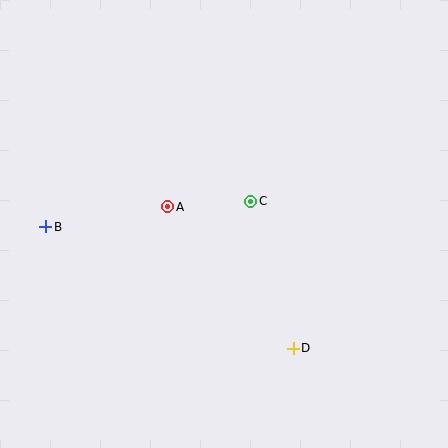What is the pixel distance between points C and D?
The distance between C and D is 153 pixels.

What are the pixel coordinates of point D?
Point D is at (293, 348).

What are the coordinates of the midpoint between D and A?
The midpoint between D and A is at (231, 278).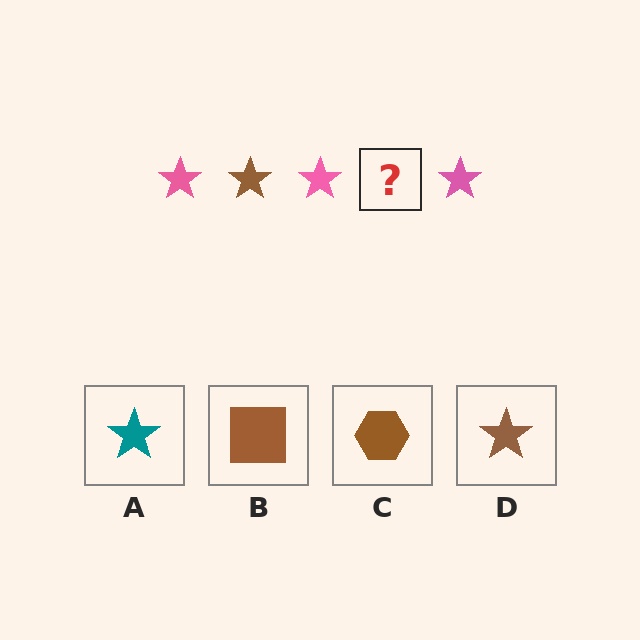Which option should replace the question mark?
Option D.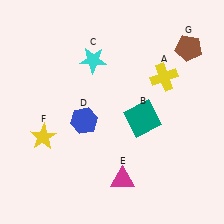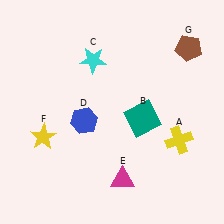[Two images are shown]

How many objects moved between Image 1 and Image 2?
1 object moved between the two images.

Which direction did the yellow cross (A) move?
The yellow cross (A) moved down.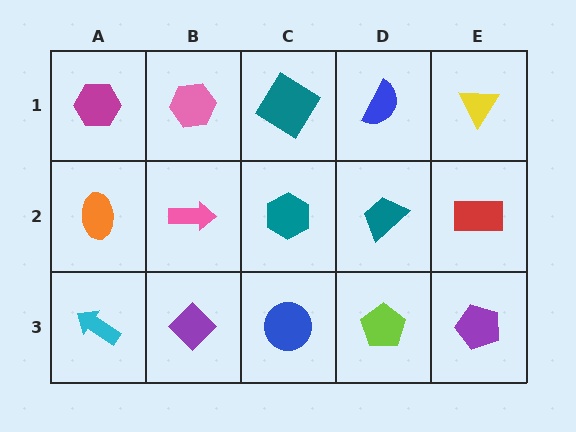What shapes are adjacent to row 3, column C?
A teal hexagon (row 2, column C), a purple diamond (row 3, column B), a lime pentagon (row 3, column D).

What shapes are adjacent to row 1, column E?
A red rectangle (row 2, column E), a blue semicircle (row 1, column D).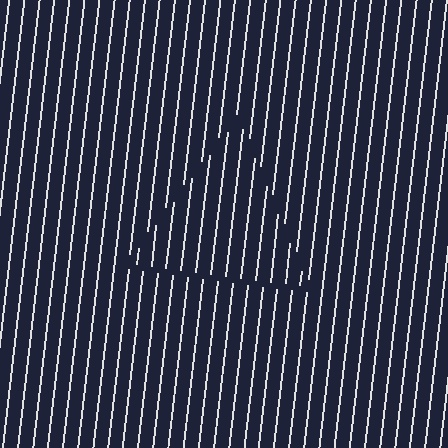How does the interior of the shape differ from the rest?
The interior of the shape contains the same grating, shifted by half a period — the contour is defined by the phase discontinuity where line-ends from the inner and outer gratings abut.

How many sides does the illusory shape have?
3 sides — the line-ends trace a triangle.